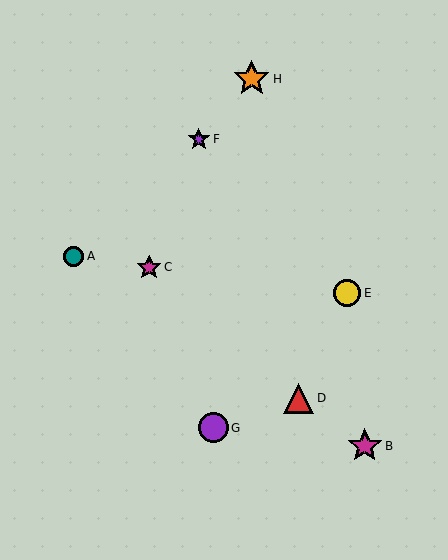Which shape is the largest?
The orange star (labeled H) is the largest.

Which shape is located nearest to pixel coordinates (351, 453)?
The magenta star (labeled B) at (365, 446) is nearest to that location.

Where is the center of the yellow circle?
The center of the yellow circle is at (347, 293).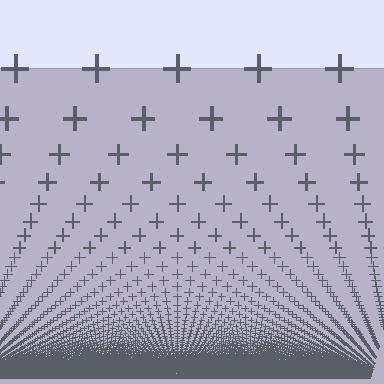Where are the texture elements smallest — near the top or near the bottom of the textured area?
Near the bottom.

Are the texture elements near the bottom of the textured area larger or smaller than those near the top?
Smaller. The gradient is inverted — elements near the bottom are smaller and denser.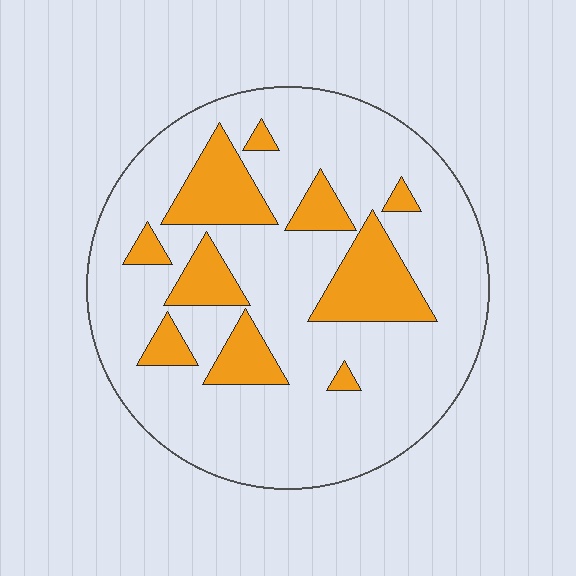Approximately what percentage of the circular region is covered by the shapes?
Approximately 20%.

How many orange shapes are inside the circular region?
10.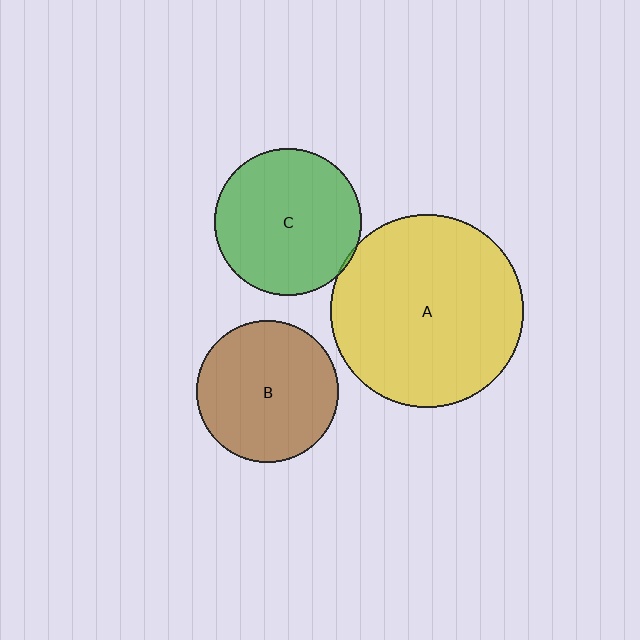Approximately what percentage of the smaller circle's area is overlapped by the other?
Approximately 5%.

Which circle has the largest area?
Circle A (yellow).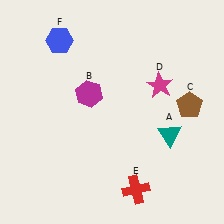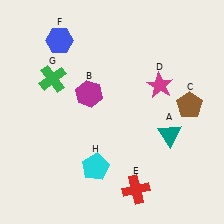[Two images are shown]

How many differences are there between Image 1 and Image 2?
There are 2 differences between the two images.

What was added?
A green cross (G), a cyan pentagon (H) were added in Image 2.